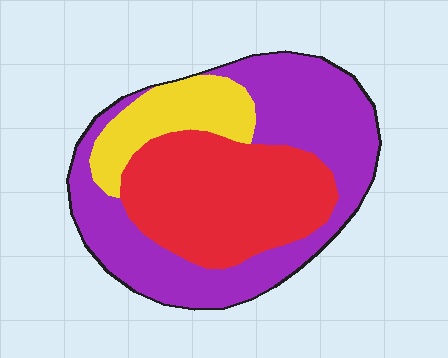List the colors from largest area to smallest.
From largest to smallest: purple, red, yellow.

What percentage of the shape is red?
Red covers 37% of the shape.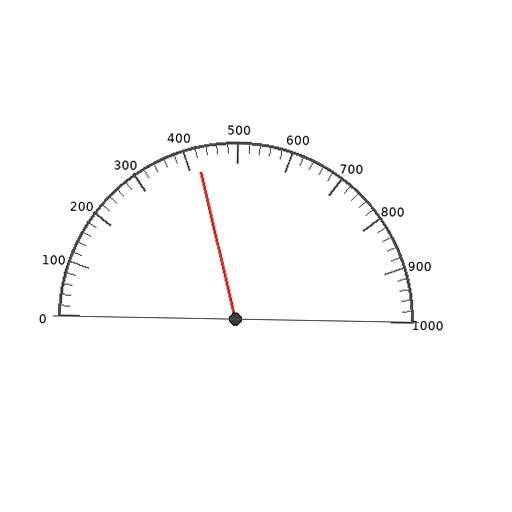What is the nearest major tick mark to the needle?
The nearest major tick mark is 400.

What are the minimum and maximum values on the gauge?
The gauge ranges from 0 to 1000.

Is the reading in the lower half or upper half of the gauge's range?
The reading is in the lower half of the range (0 to 1000).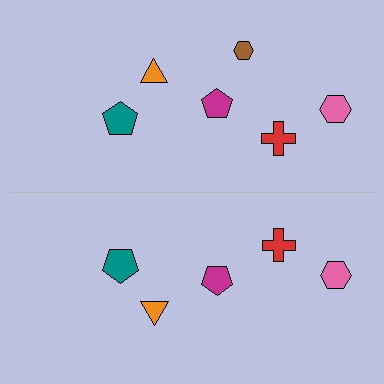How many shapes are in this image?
There are 11 shapes in this image.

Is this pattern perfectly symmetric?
No, the pattern is not perfectly symmetric. A brown hexagon is missing from the bottom side.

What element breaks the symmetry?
A brown hexagon is missing from the bottom side.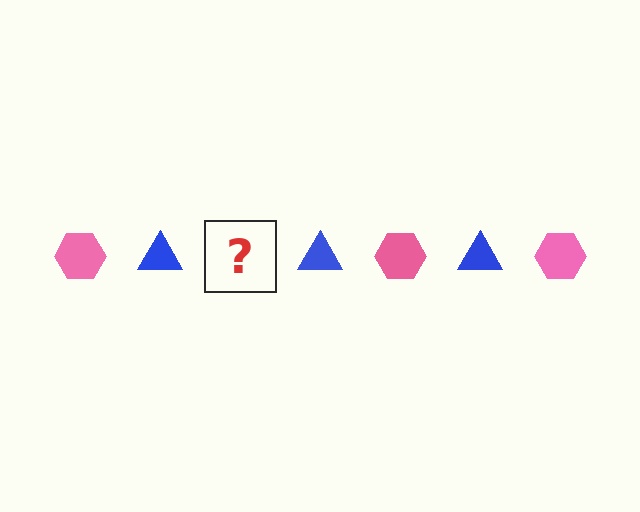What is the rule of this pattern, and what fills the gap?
The rule is that the pattern alternates between pink hexagon and blue triangle. The gap should be filled with a pink hexagon.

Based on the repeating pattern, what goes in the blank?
The blank should be a pink hexagon.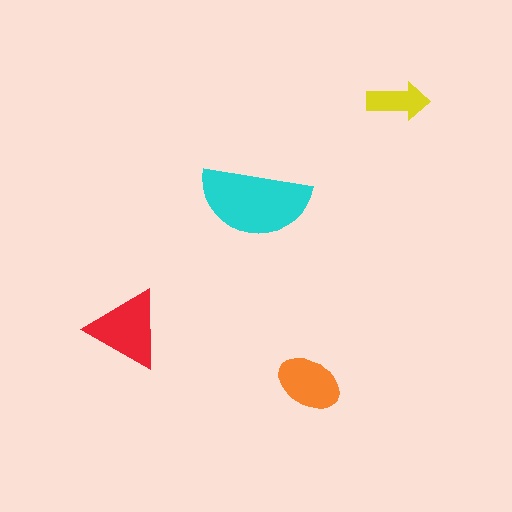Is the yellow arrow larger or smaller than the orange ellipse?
Smaller.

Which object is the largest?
The cyan semicircle.